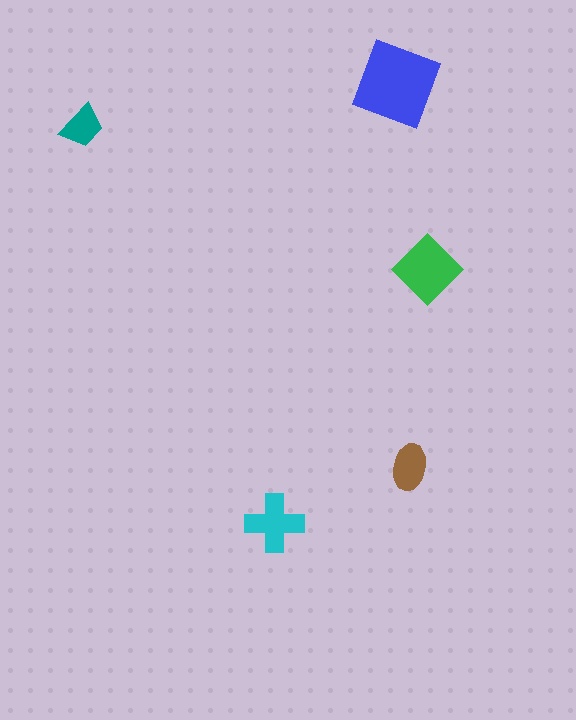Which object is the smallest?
The teal trapezoid.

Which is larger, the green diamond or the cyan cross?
The green diamond.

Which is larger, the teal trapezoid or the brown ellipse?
The brown ellipse.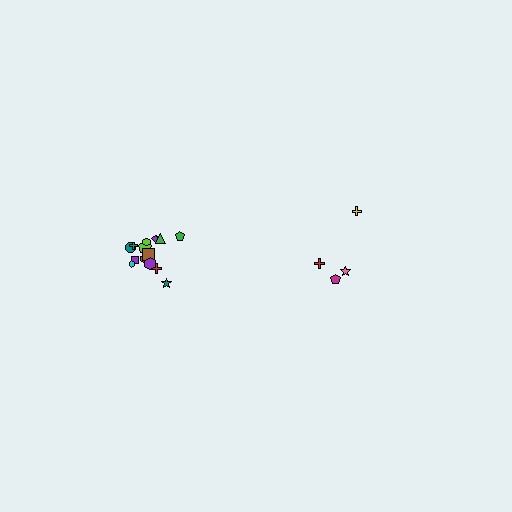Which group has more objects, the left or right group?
The left group.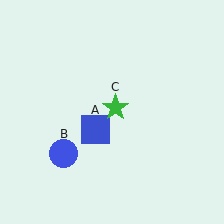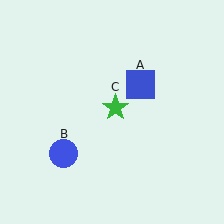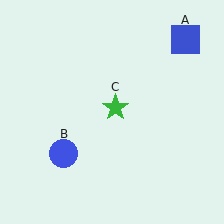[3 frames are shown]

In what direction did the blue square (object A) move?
The blue square (object A) moved up and to the right.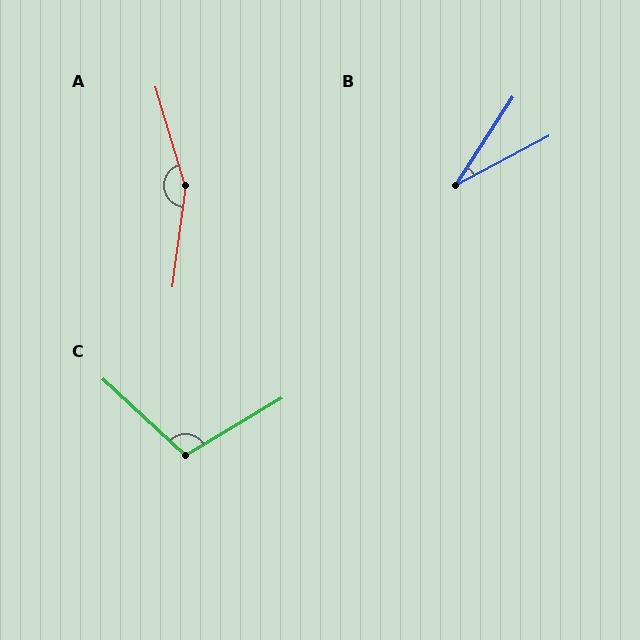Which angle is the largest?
A, at approximately 156 degrees.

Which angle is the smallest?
B, at approximately 29 degrees.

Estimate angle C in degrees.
Approximately 107 degrees.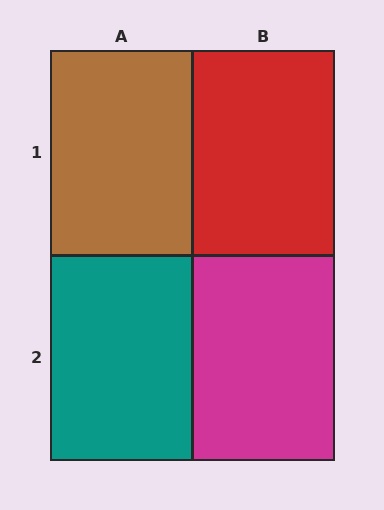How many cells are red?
1 cell is red.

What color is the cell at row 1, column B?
Red.